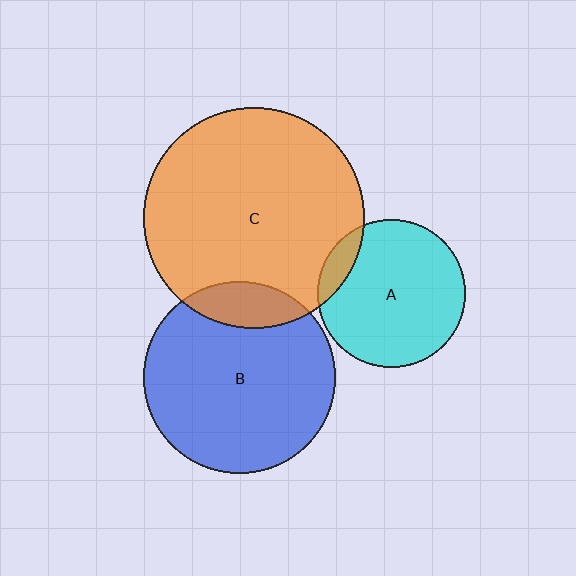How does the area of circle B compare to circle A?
Approximately 1.7 times.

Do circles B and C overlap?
Yes.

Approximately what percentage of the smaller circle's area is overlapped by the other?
Approximately 15%.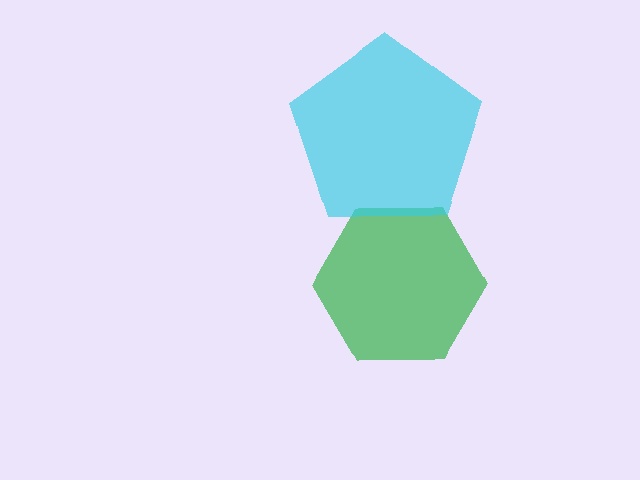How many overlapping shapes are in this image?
There are 2 overlapping shapes in the image.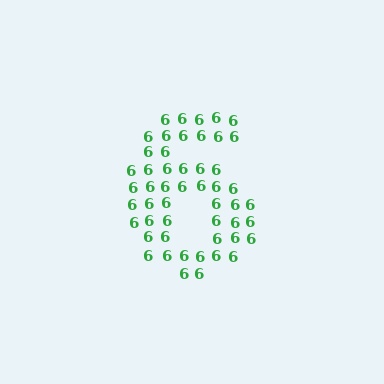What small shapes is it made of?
It is made of small digit 6's.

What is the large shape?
The large shape is the digit 6.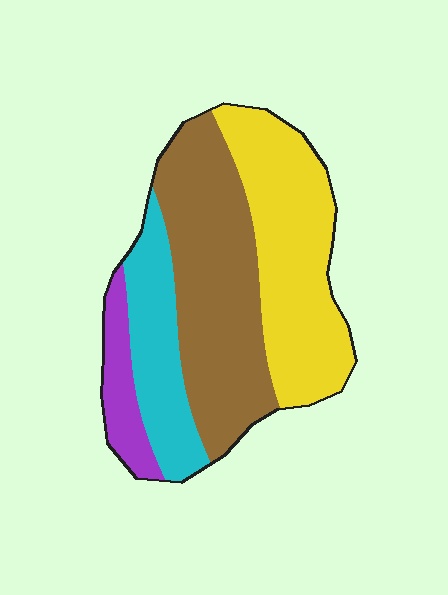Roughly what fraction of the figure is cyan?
Cyan covers roughly 20% of the figure.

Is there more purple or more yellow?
Yellow.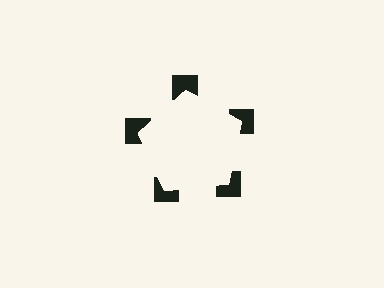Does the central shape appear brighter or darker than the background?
It typically appears slightly brighter than the background, even though no actual brightness change is drawn.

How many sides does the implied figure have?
5 sides.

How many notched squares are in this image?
There are 5 — one at each vertex of the illusory pentagon.